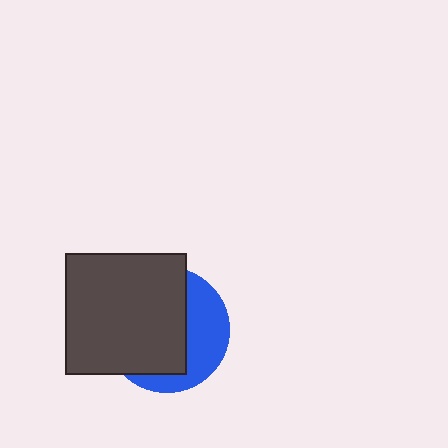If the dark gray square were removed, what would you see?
You would see the complete blue circle.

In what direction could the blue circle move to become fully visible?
The blue circle could move right. That would shift it out from behind the dark gray square entirely.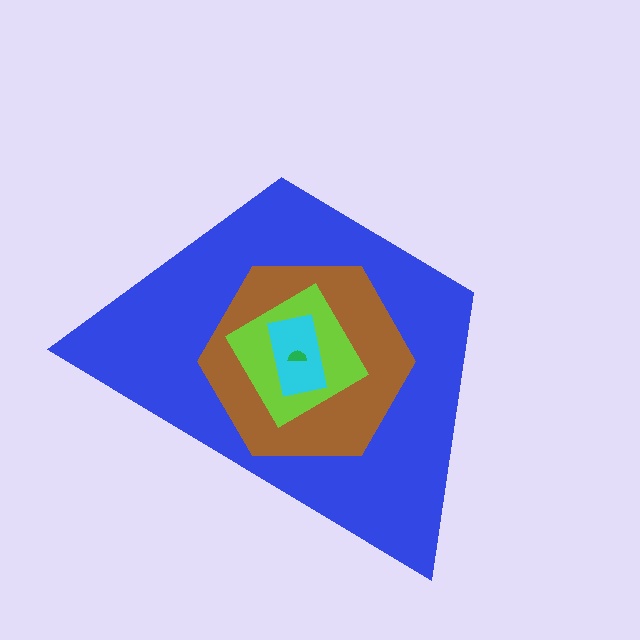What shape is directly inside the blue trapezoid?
The brown hexagon.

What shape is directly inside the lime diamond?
The cyan rectangle.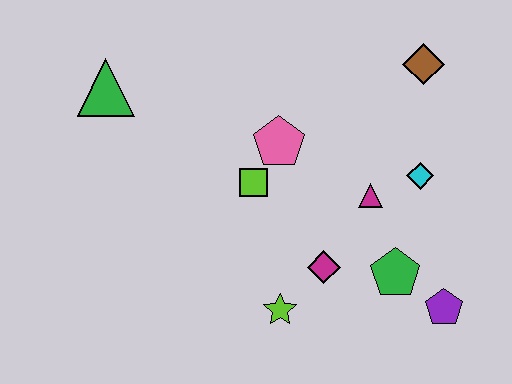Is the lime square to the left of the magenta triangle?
Yes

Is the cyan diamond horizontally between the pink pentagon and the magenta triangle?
No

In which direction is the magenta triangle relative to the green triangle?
The magenta triangle is to the right of the green triangle.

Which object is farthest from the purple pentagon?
The green triangle is farthest from the purple pentagon.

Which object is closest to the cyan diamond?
The magenta triangle is closest to the cyan diamond.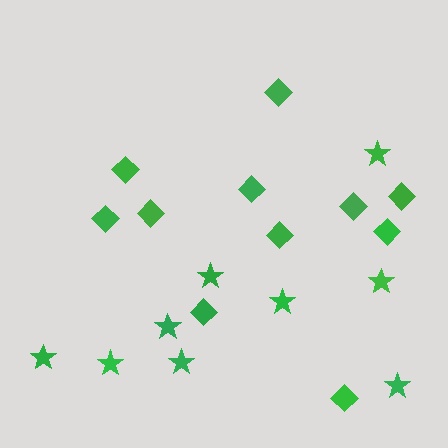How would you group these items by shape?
There are 2 groups: one group of diamonds (11) and one group of stars (9).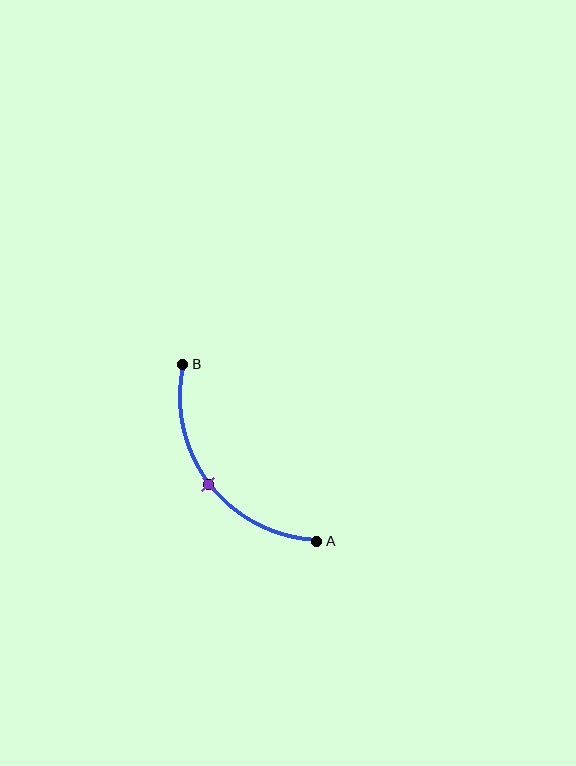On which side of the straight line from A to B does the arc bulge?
The arc bulges below and to the left of the straight line connecting A and B.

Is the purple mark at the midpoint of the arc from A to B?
Yes. The purple mark lies on the arc at equal arc-length from both A and B — it is the arc midpoint.